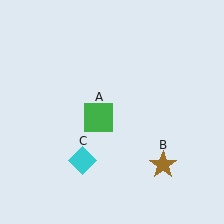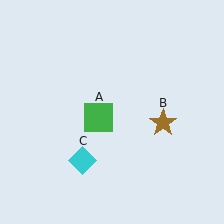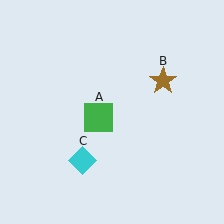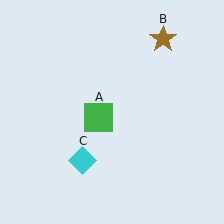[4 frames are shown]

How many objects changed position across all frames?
1 object changed position: brown star (object B).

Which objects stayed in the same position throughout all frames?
Green square (object A) and cyan diamond (object C) remained stationary.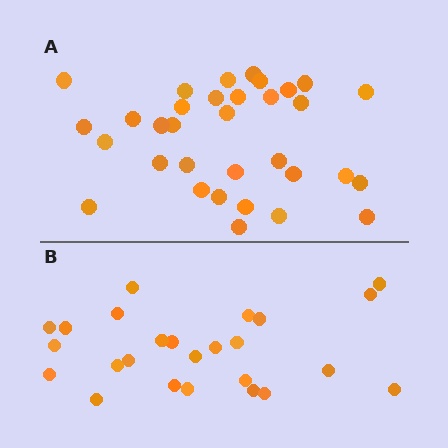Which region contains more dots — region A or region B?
Region A (the top region) has more dots.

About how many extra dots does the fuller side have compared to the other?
Region A has roughly 8 or so more dots than region B.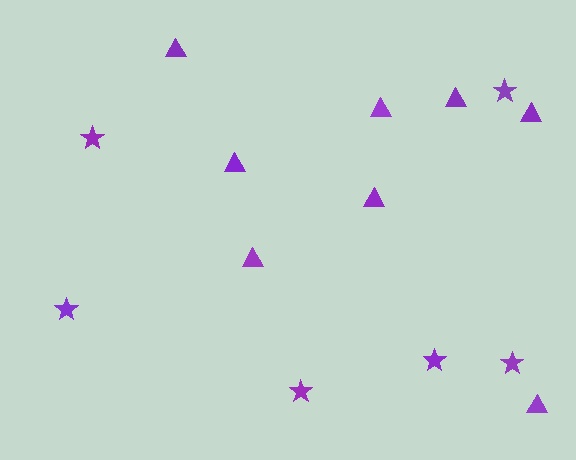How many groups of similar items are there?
There are 2 groups: one group of triangles (8) and one group of stars (6).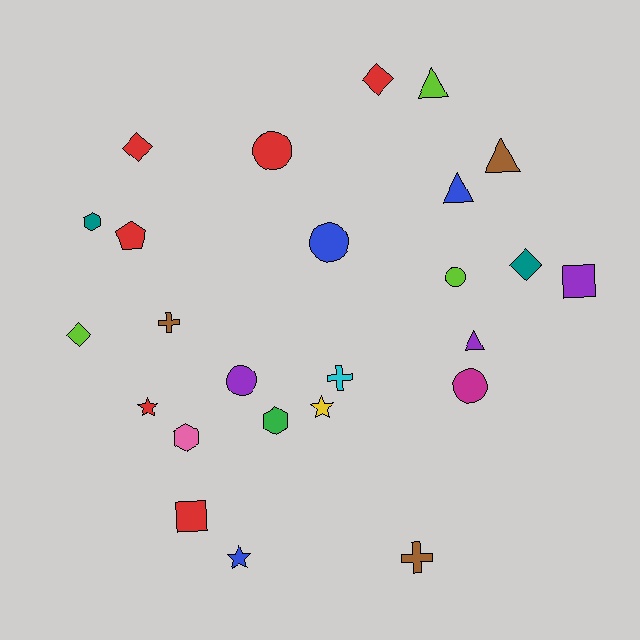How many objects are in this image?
There are 25 objects.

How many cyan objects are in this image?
There is 1 cyan object.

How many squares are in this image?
There are 2 squares.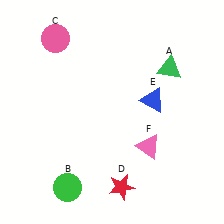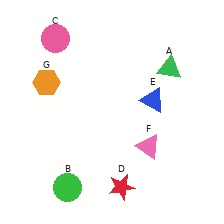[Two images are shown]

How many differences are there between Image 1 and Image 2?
There is 1 difference between the two images.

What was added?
An orange hexagon (G) was added in Image 2.